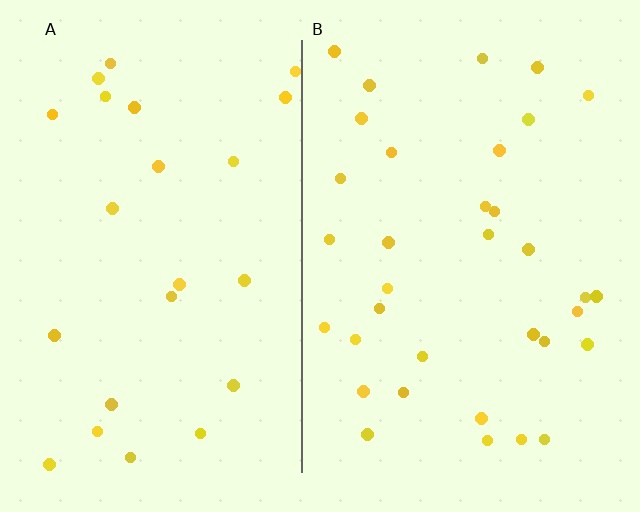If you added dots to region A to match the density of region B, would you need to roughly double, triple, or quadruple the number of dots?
Approximately double.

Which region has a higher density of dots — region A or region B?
B (the right).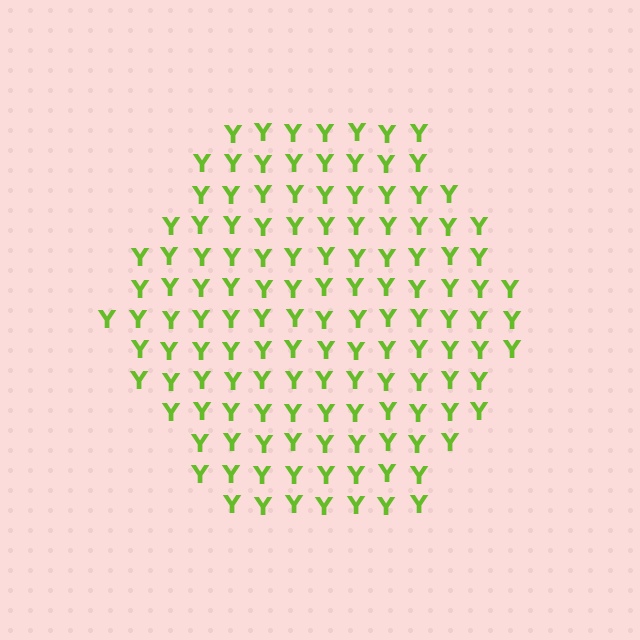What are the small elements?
The small elements are letter Y's.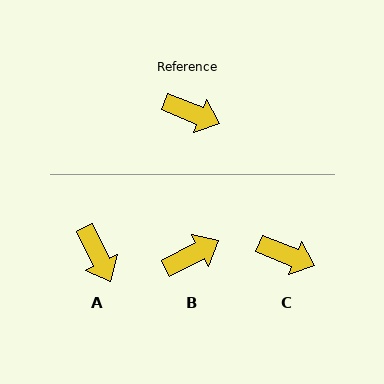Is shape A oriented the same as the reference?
No, it is off by about 42 degrees.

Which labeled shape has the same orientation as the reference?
C.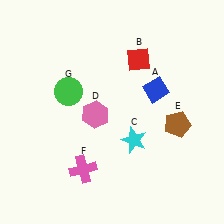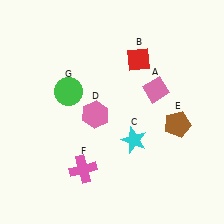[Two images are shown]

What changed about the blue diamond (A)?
In Image 1, A is blue. In Image 2, it changed to pink.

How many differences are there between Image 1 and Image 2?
There is 1 difference between the two images.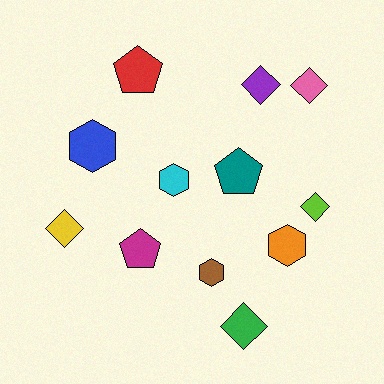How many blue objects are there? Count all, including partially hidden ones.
There is 1 blue object.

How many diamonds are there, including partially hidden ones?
There are 5 diamonds.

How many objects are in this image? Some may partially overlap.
There are 12 objects.